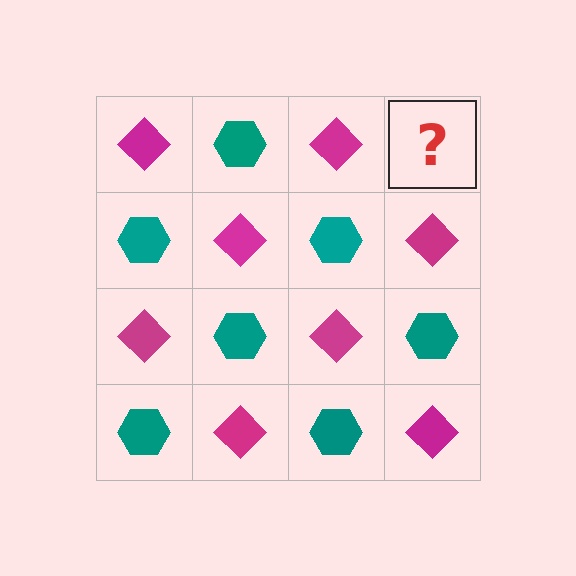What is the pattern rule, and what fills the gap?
The rule is that it alternates magenta diamond and teal hexagon in a checkerboard pattern. The gap should be filled with a teal hexagon.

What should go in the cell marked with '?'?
The missing cell should contain a teal hexagon.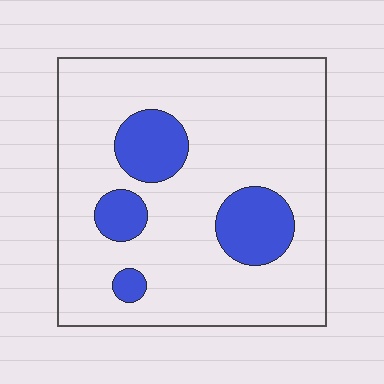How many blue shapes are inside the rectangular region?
4.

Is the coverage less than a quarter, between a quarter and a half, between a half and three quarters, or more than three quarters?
Less than a quarter.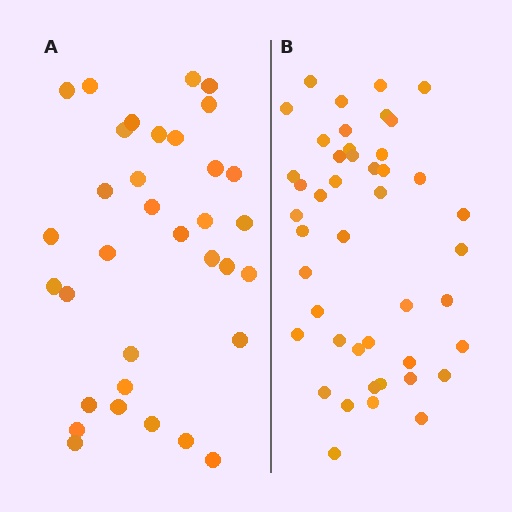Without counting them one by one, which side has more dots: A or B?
Region B (the right region) has more dots.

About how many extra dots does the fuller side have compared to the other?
Region B has roughly 12 or so more dots than region A.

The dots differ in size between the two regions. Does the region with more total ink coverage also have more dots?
No. Region A has more total ink coverage because its dots are larger, but region B actually contains more individual dots. Total area can be misleading — the number of items is what matters here.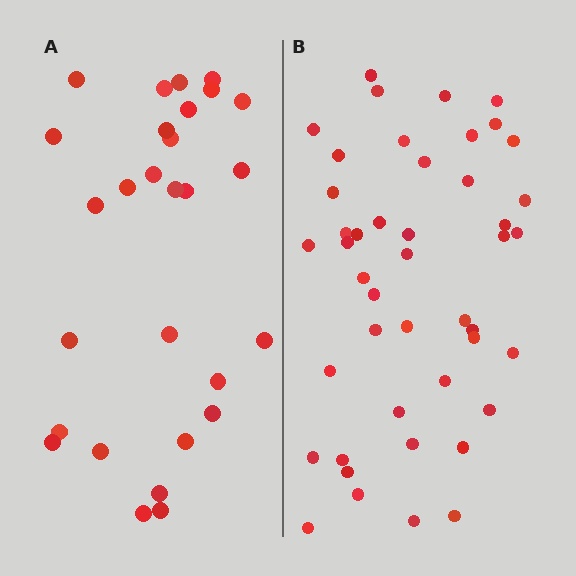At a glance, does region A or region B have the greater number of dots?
Region B (the right region) has more dots.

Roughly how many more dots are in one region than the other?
Region B has approximately 15 more dots than region A.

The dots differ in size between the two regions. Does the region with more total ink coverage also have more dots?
No. Region A has more total ink coverage because its dots are larger, but region B actually contains more individual dots. Total area can be misleading — the number of items is what matters here.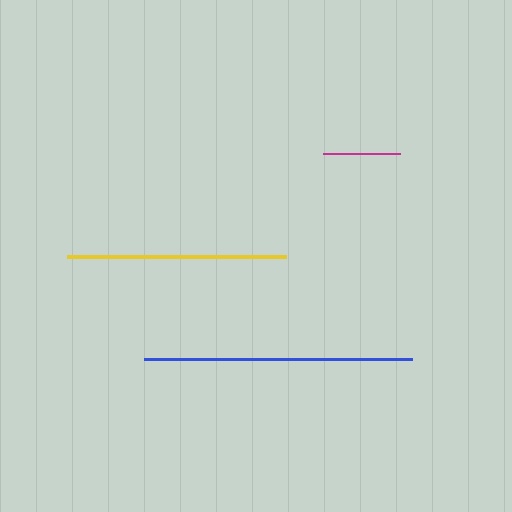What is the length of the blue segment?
The blue segment is approximately 268 pixels long.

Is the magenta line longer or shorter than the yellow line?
The yellow line is longer than the magenta line.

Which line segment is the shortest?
The magenta line is the shortest at approximately 77 pixels.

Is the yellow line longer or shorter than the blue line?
The blue line is longer than the yellow line.